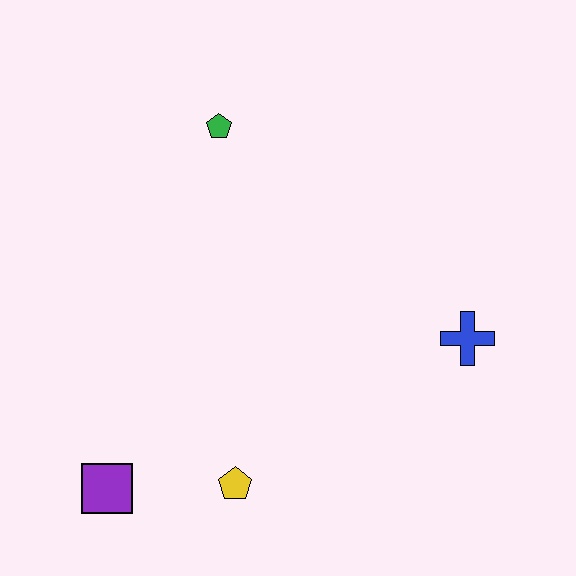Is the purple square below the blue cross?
Yes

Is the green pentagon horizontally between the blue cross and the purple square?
Yes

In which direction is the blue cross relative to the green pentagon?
The blue cross is to the right of the green pentagon.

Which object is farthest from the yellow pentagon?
The green pentagon is farthest from the yellow pentagon.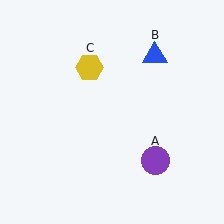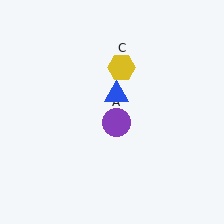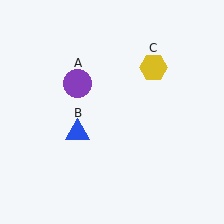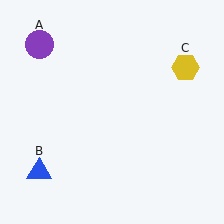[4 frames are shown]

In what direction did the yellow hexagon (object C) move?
The yellow hexagon (object C) moved right.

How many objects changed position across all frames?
3 objects changed position: purple circle (object A), blue triangle (object B), yellow hexagon (object C).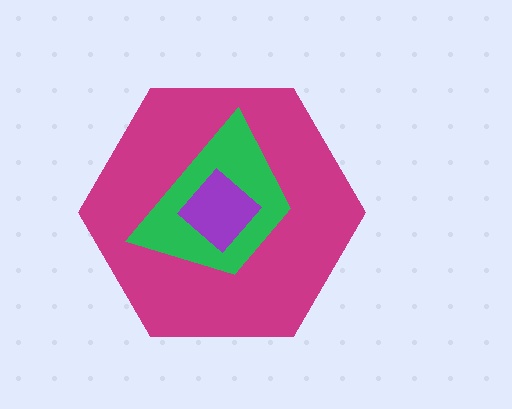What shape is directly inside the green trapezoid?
The purple diamond.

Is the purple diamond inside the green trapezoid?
Yes.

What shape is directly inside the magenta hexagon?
The green trapezoid.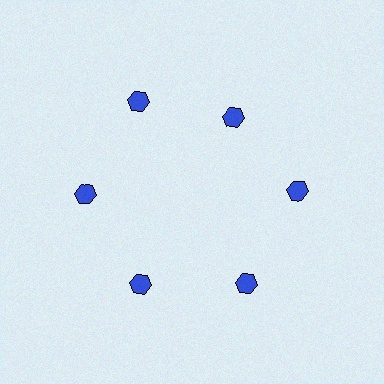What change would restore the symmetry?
The symmetry would be restored by moving it outward, back onto the ring so that all 6 hexagons sit at equal angles and equal distance from the center.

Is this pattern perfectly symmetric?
No. The 6 blue hexagons are arranged in a ring, but one element near the 1 o'clock position is pulled inward toward the center, breaking the 6-fold rotational symmetry.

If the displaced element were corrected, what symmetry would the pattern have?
It would have 6-fold rotational symmetry — the pattern would map onto itself every 60 degrees.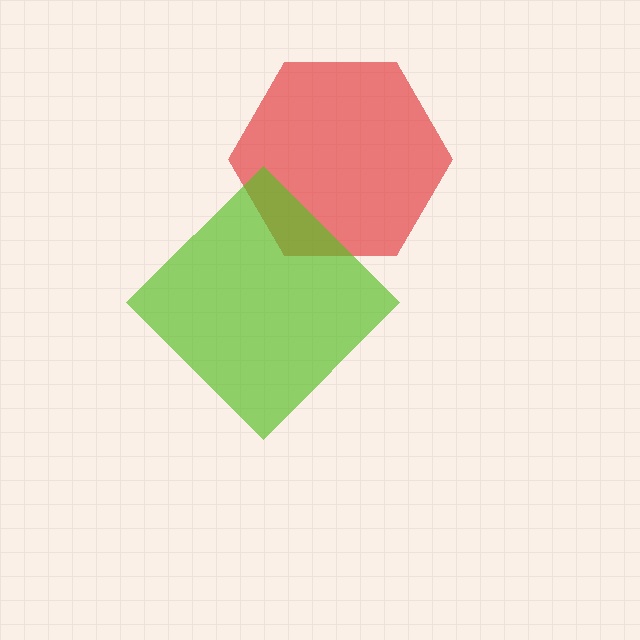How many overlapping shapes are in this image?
There are 2 overlapping shapes in the image.